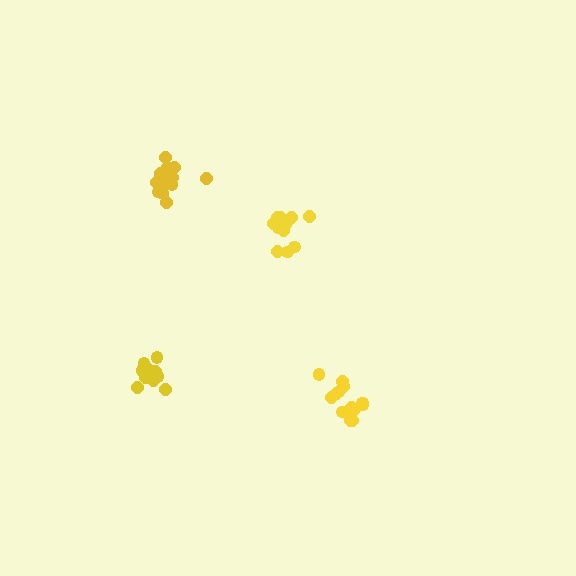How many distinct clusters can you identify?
There are 4 distinct clusters.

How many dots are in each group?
Group 1: 13 dots, Group 2: 14 dots, Group 3: 14 dots, Group 4: 11 dots (52 total).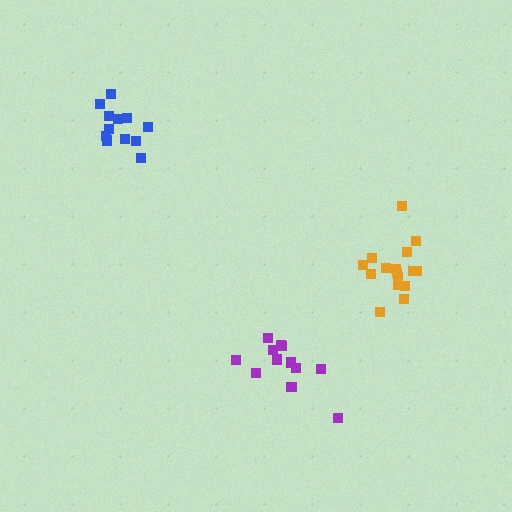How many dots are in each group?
Group 1: 12 dots, Group 2: 12 dots, Group 3: 16 dots (40 total).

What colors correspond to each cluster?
The clusters are colored: purple, blue, orange.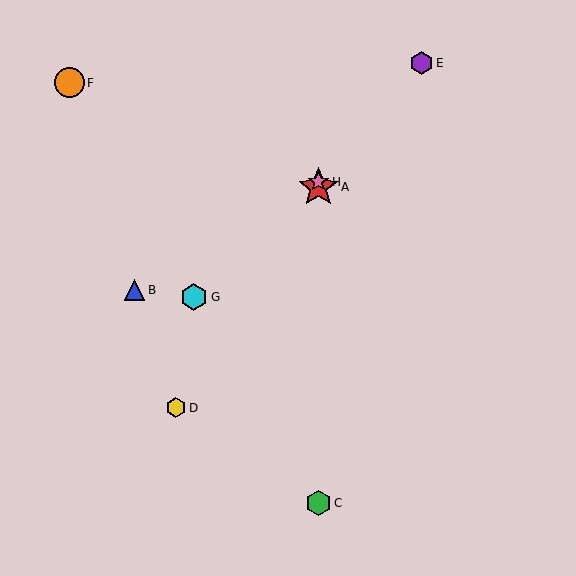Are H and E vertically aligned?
No, H is at x≈318 and E is at x≈422.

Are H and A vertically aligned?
Yes, both are at x≈318.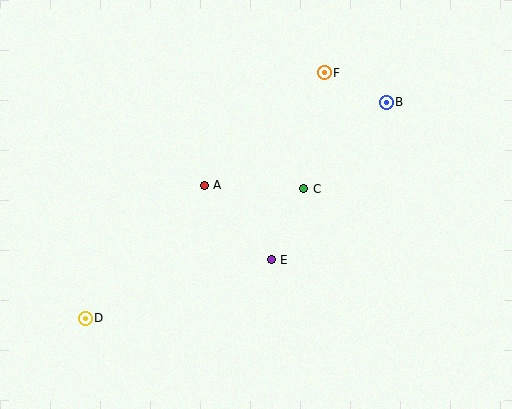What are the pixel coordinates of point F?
Point F is at (324, 73).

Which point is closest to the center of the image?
Point C at (304, 189) is closest to the center.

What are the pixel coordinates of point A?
Point A is at (204, 185).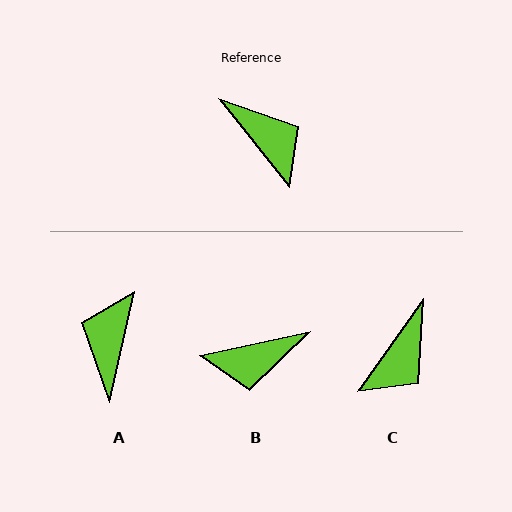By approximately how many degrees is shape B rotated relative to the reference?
Approximately 117 degrees clockwise.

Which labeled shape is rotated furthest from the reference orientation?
A, about 129 degrees away.